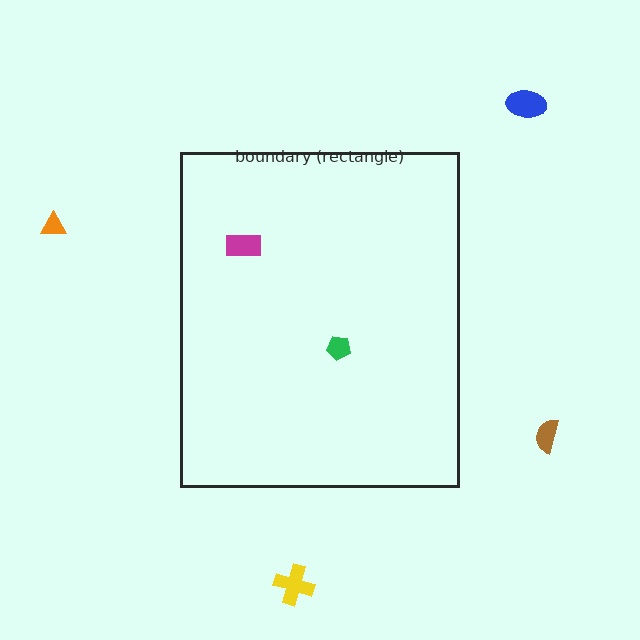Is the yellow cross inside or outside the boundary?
Outside.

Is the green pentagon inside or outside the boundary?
Inside.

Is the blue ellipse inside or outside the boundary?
Outside.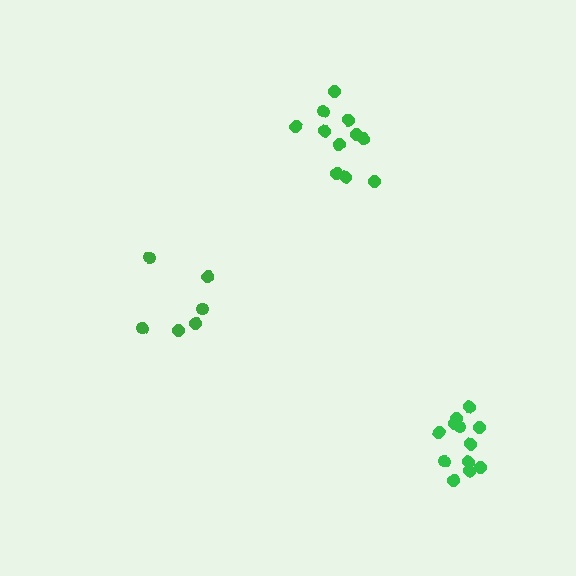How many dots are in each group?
Group 1: 6 dots, Group 2: 12 dots, Group 3: 11 dots (29 total).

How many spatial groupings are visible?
There are 3 spatial groupings.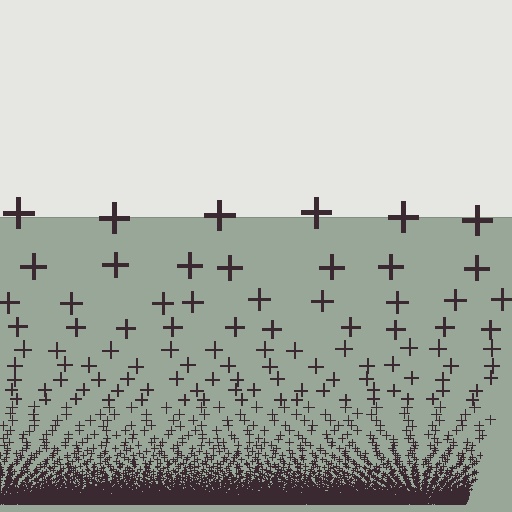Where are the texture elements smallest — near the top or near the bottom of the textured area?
Near the bottom.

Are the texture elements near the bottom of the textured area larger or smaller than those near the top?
Smaller. The gradient is inverted — elements near the bottom are smaller and denser.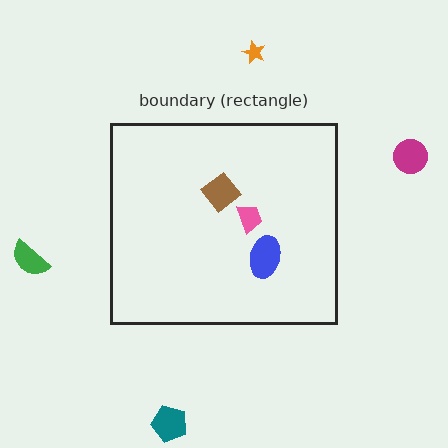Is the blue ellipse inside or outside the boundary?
Inside.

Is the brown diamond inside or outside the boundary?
Inside.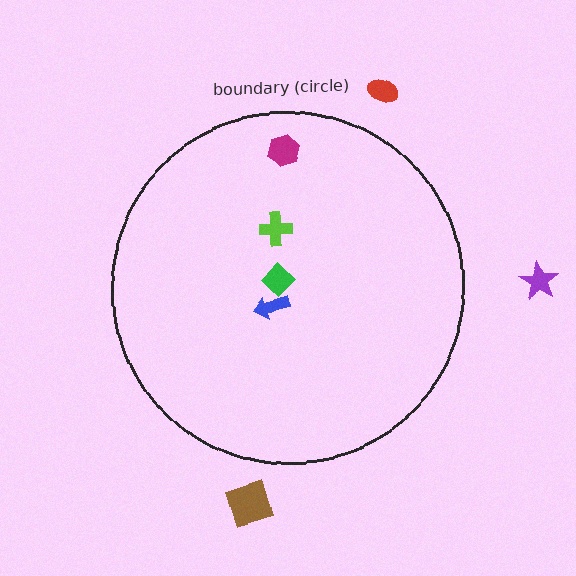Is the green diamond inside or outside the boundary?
Inside.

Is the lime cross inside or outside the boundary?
Inside.